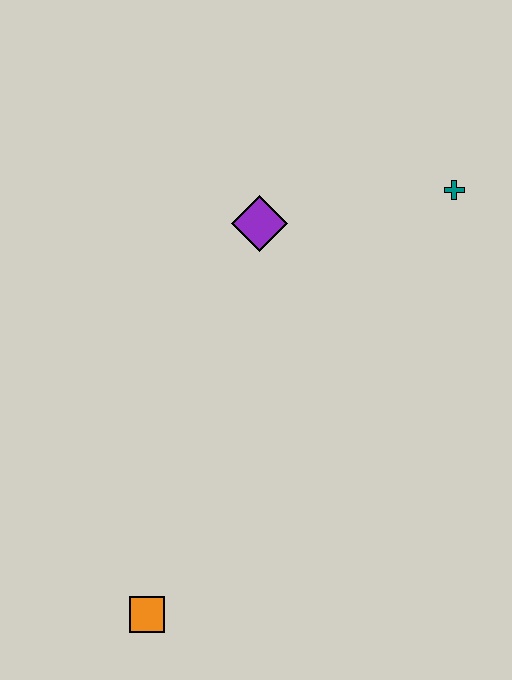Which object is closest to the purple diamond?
The teal cross is closest to the purple diamond.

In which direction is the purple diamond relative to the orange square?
The purple diamond is above the orange square.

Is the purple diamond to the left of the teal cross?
Yes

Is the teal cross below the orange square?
No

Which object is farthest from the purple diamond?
The orange square is farthest from the purple diamond.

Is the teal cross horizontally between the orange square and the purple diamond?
No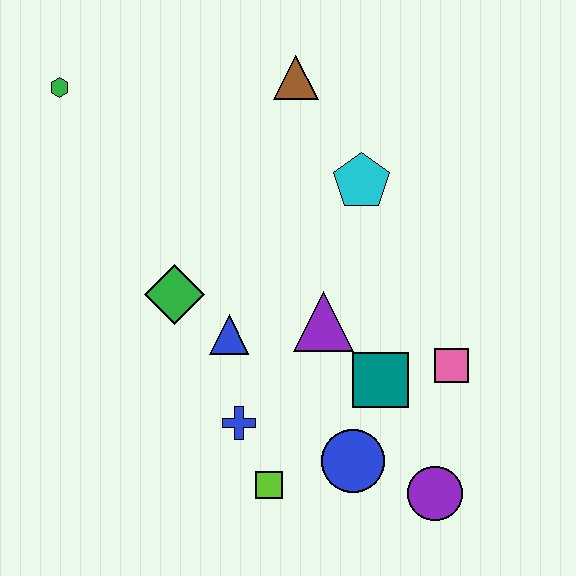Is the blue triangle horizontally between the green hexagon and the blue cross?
Yes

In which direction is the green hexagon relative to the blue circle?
The green hexagon is above the blue circle.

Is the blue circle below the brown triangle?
Yes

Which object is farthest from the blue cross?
The green hexagon is farthest from the blue cross.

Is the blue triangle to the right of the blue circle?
No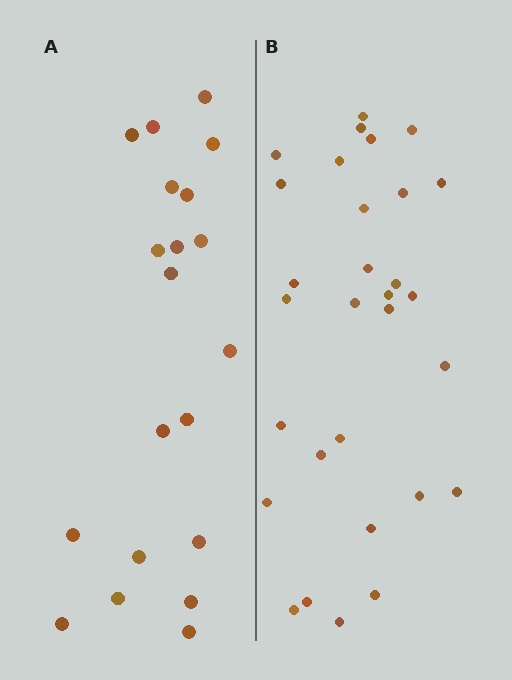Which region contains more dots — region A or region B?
Region B (the right region) has more dots.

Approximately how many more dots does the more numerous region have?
Region B has roughly 10 or so more dots than region A.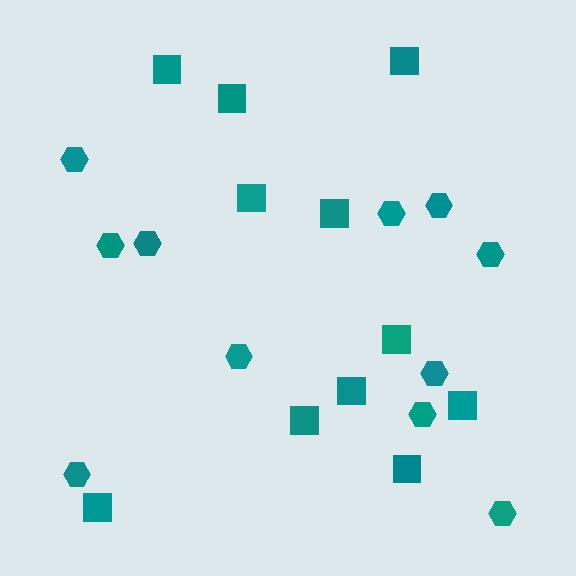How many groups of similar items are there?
There are 2 groups: one group of hexagons (11) and one group of squares (11).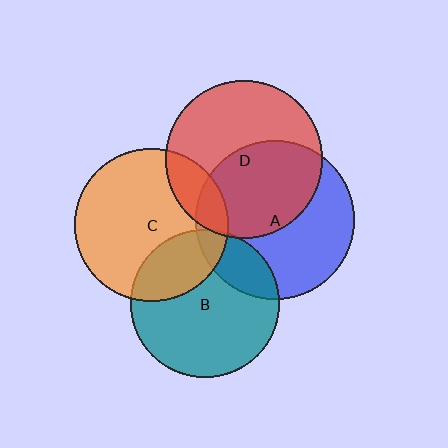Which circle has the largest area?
Circle A (blue).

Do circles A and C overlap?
Yes.